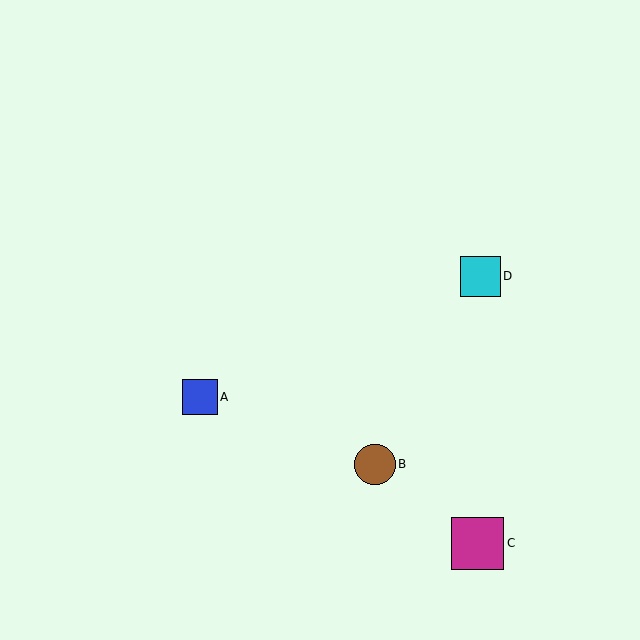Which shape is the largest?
The magenta square (labeled C) is the largest.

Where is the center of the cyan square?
The center of the cyan square is at (481, 276).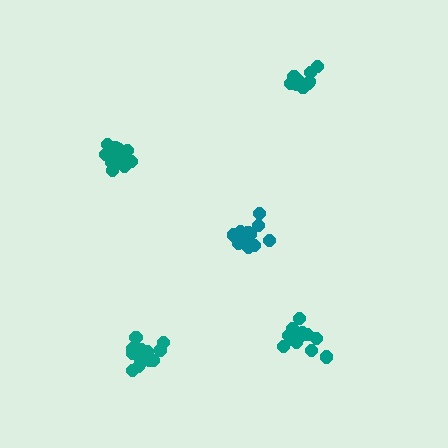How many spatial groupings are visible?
There are 5 spatial groupings.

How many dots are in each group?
Group 1: 14 dots, Group 2: 12 dots, Group 3: 14 dots, Group 4: 11 dots, Group 5: 14 dots (65 total).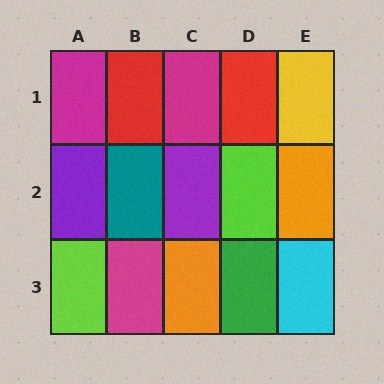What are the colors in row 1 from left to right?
Magenta, red, magenta, red, yellow.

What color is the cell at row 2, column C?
Purple.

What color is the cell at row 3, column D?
Green.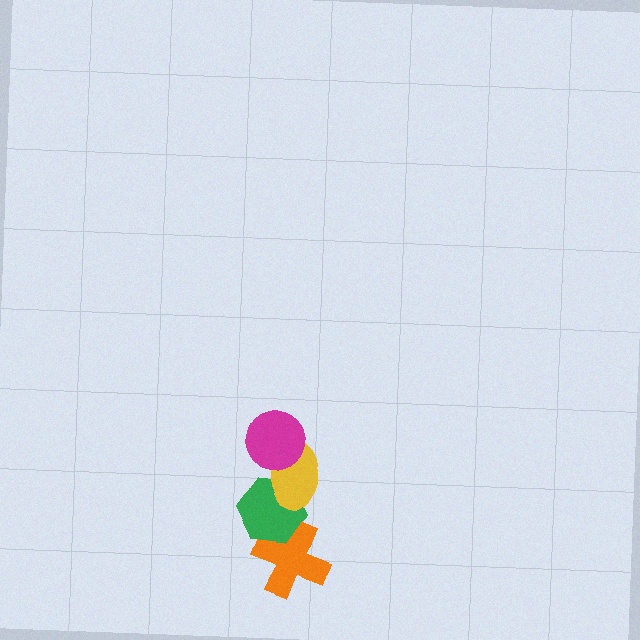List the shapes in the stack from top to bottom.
From top to bottom: the magenta circle, the yellow ellipse, the green hexagon, the orange cross.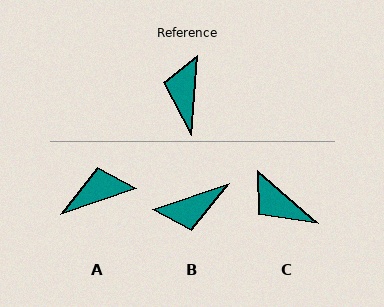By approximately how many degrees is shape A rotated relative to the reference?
Approximately 67 degrees clockwise.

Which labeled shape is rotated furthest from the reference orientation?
B, about 113 degrees away.